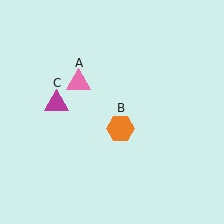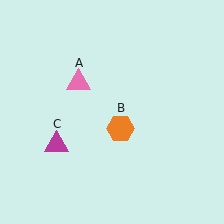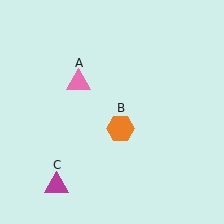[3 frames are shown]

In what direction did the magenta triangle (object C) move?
The magenta triangle (object C) moved down.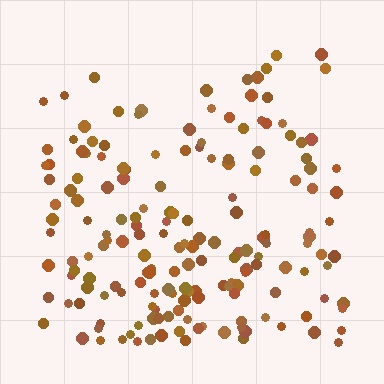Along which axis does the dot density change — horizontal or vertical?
Vertical.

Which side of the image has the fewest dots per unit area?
The top.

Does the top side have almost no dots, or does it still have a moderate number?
Still a moderate number, just noticeably fewer than the bottom.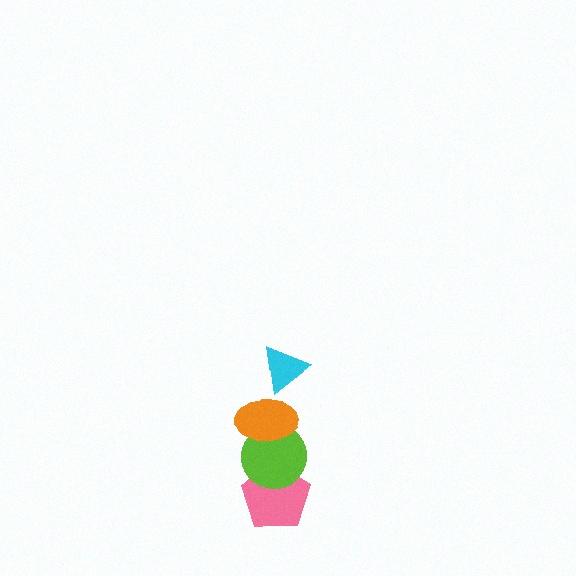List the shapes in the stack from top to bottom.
From top to bottom: the cyan triangle, the orange ellipse, the lime circle, the pink pentagon.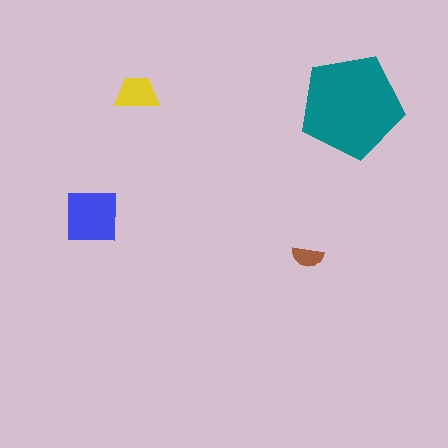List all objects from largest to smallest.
The teal pentagon, the blue square, the yellow trapezoid, the brown semicircle.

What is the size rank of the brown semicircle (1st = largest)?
4th.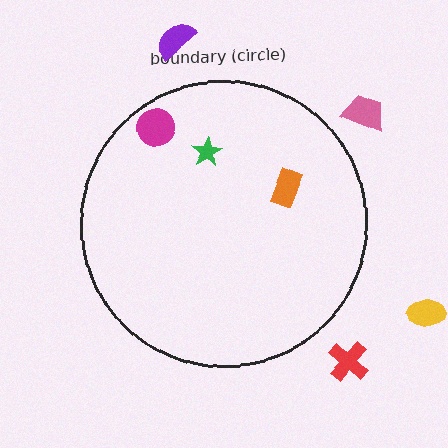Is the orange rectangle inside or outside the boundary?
Inside.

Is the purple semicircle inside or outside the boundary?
Outside.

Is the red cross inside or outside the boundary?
Outside.